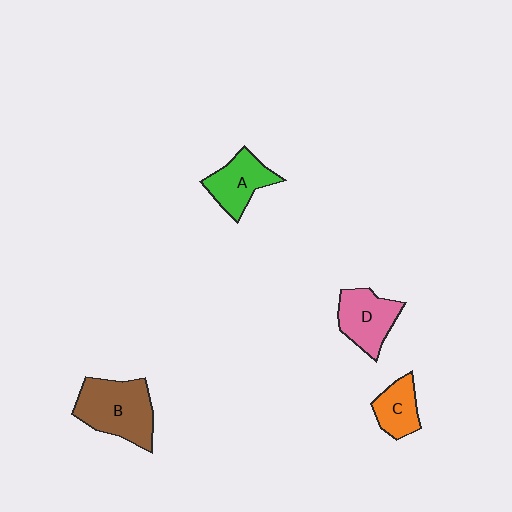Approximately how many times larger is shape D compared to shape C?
Approximately 1.4 times.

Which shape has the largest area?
Shape B (brown).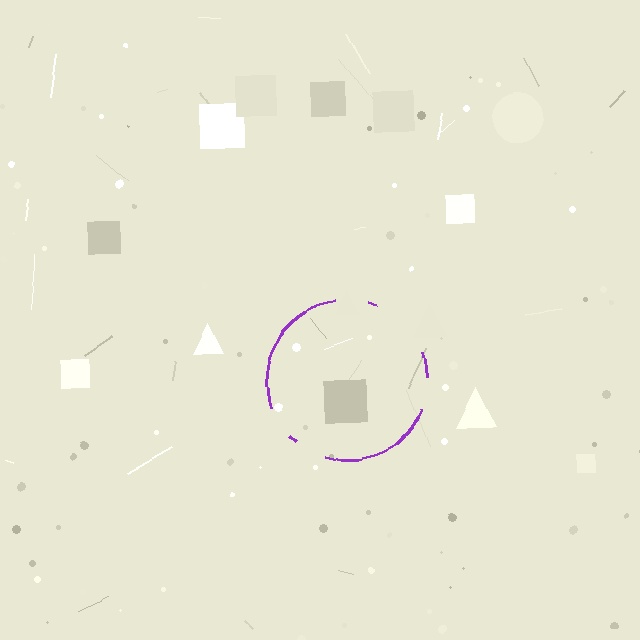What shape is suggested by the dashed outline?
The dashed outline suggests a circle.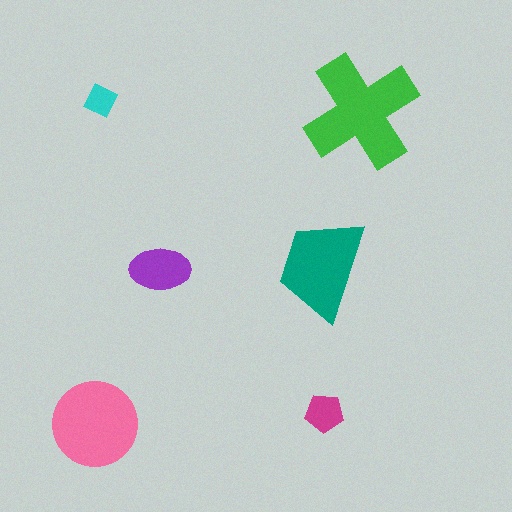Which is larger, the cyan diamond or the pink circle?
The pink circle.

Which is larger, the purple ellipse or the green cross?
The green cross.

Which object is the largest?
The green cross.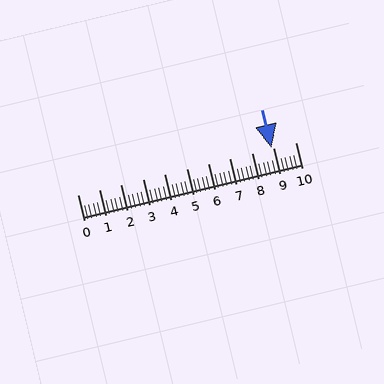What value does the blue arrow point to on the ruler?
The blue arrow points to approximately 8.9.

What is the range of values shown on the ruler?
The ruler shows values from 0 to 10.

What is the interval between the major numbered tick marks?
The major tick marks are spaced 1 units apart.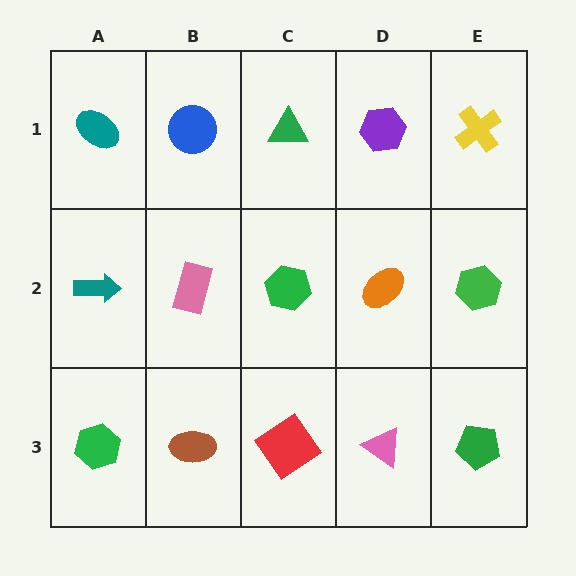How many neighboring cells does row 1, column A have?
2.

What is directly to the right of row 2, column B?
A green hexagon.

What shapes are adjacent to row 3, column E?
A green hexagon (row 2, column E), a pink triangle (row 3, column D).